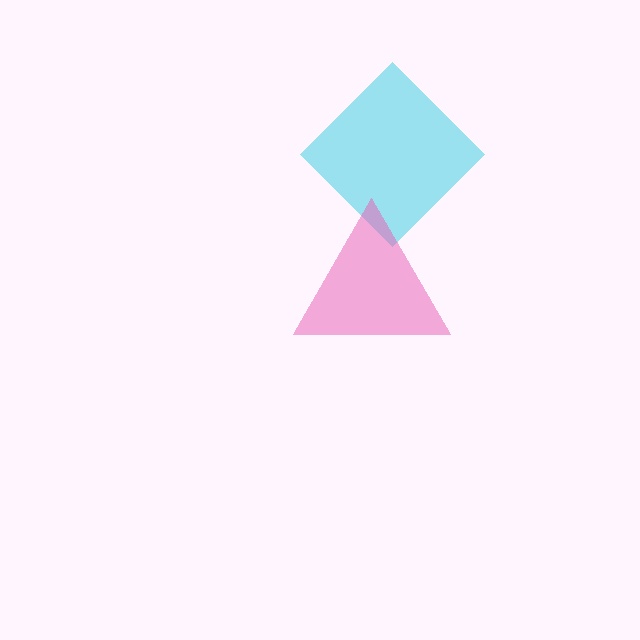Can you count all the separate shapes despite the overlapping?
Yes, there are 2 separate shapes.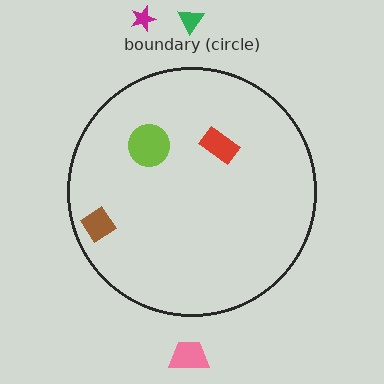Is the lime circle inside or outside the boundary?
Inside.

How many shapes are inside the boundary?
3 inside, 3 outside.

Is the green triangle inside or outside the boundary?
Outside.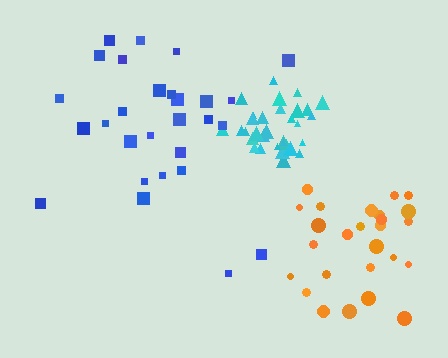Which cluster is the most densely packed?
Cyan.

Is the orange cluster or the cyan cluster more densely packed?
Cyan.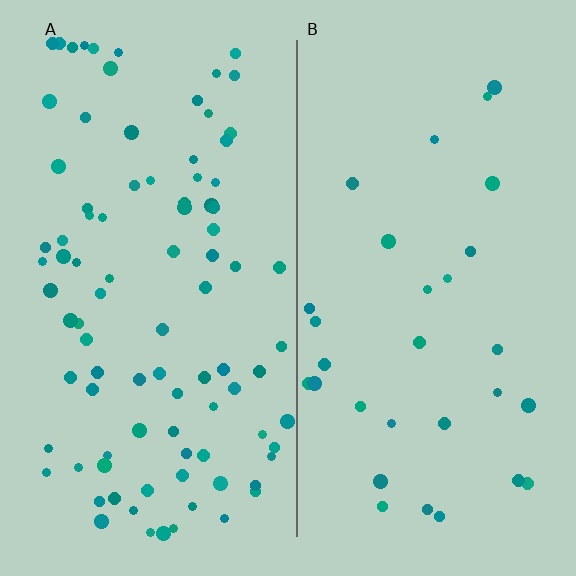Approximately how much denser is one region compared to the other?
Approximately 3.0× — region A over region B.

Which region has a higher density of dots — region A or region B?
A (the left).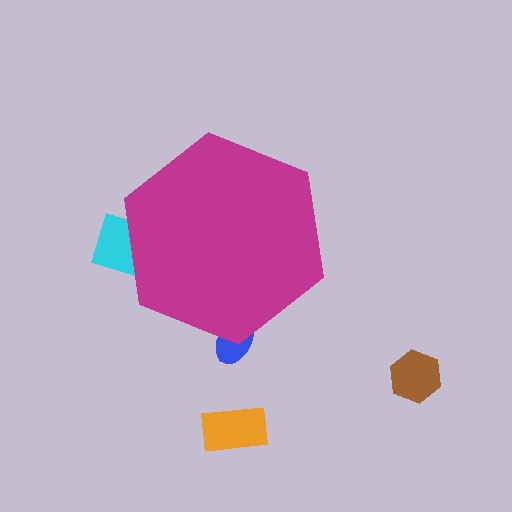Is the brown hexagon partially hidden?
No, the brown hexagon is fully visible.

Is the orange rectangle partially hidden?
No, the orange rectangle is fully visible.